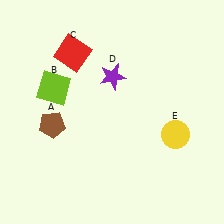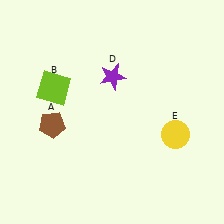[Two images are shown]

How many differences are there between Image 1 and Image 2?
There is 1 difference between the two images.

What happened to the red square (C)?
The red square (C) was removed in Image 2. It was in the top-left area of Image 1.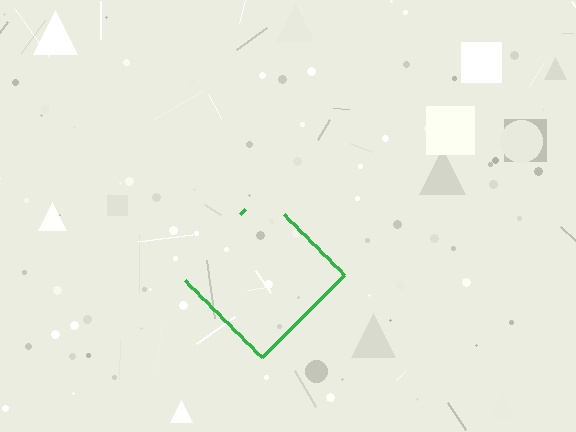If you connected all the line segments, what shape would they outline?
They would outline a diamond.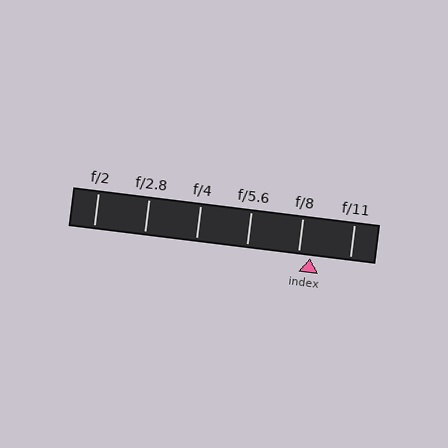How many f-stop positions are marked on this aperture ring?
There are 6 f-stop positions marked.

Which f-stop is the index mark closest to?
The index mark is closest to f/8.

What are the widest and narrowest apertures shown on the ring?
The widest aperture shown is f/2 and the narrowest is f/11.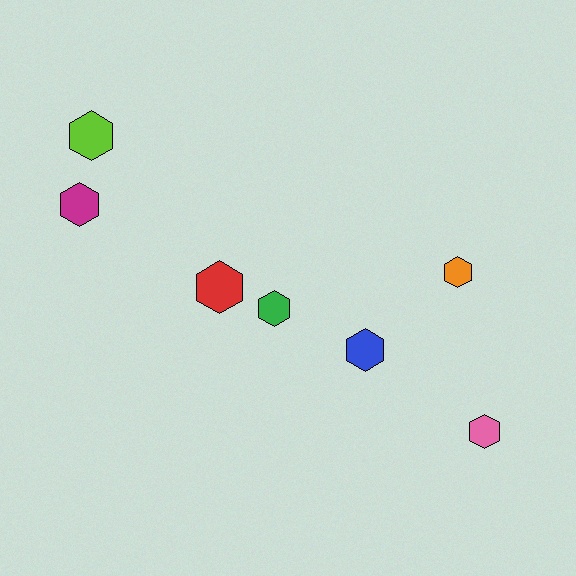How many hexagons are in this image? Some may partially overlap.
There are 7 hexagons.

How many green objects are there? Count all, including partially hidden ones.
There is 1 green object.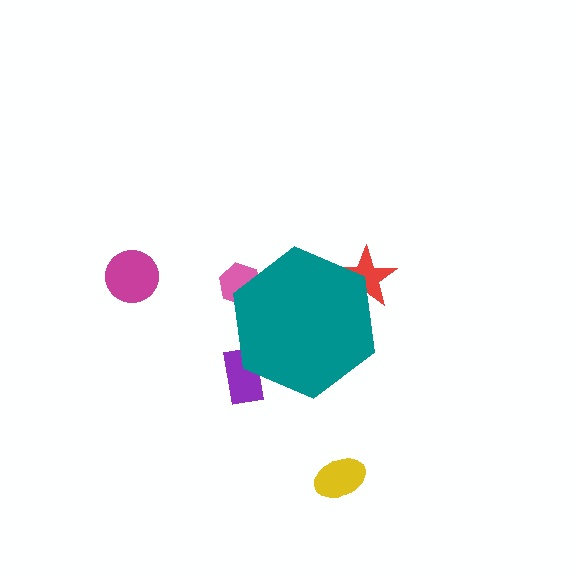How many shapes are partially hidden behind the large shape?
3 shapes are partially hidden.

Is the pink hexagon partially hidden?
Yes, the pink hexagon is partially hidden behind the teal hexagon.